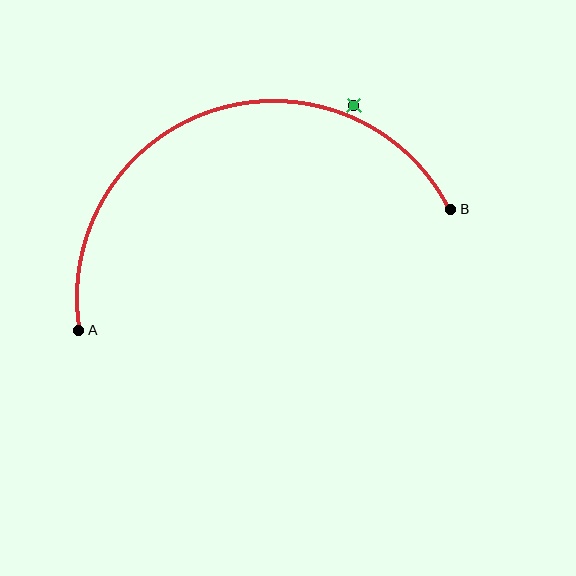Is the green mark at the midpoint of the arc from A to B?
No — the green mark does not lie on the arc at all. It sits slightly outside the curve.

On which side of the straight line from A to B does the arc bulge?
The arc bulges above the straight line connecting A and B.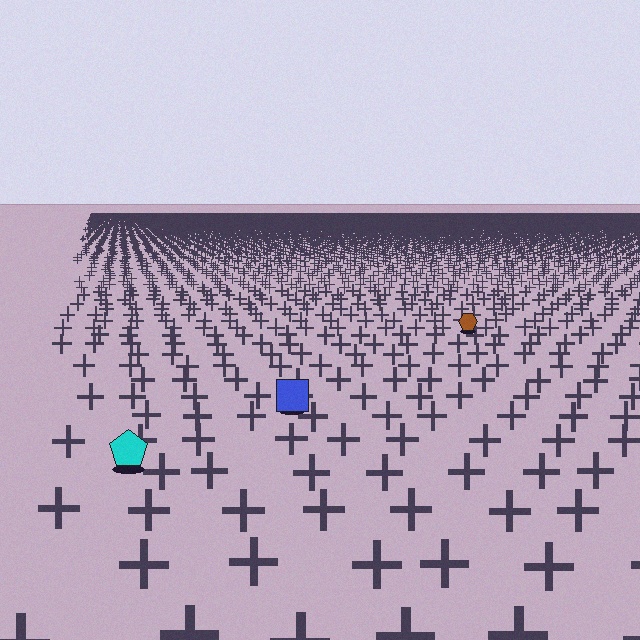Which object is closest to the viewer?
The cyan pentagon is closest. The texture marks near it are larger and more spread out.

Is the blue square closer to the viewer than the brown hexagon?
Yes. The blue square is closer — you can tell from the texture gradient: the ground texture is coarser near it.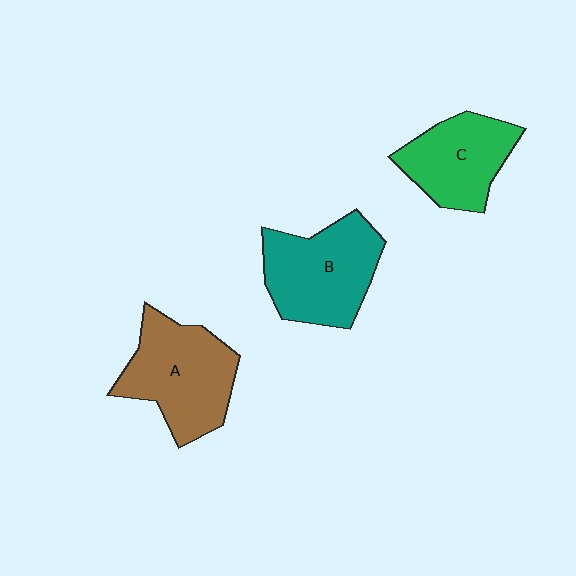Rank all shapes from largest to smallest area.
From largest to smallest: A (brown), B (teal), C (green).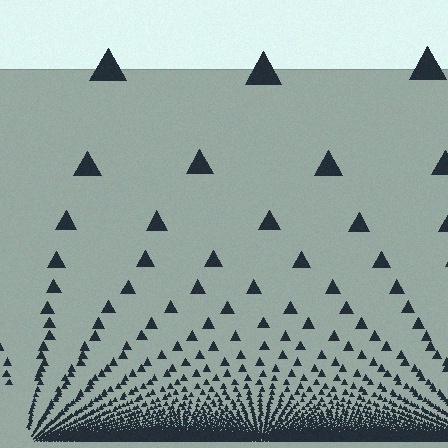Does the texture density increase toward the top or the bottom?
Density increases toward the bottom.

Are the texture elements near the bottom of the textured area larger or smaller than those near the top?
Smaller. The gradient is inverted — elements near the bottom are smaller and denser.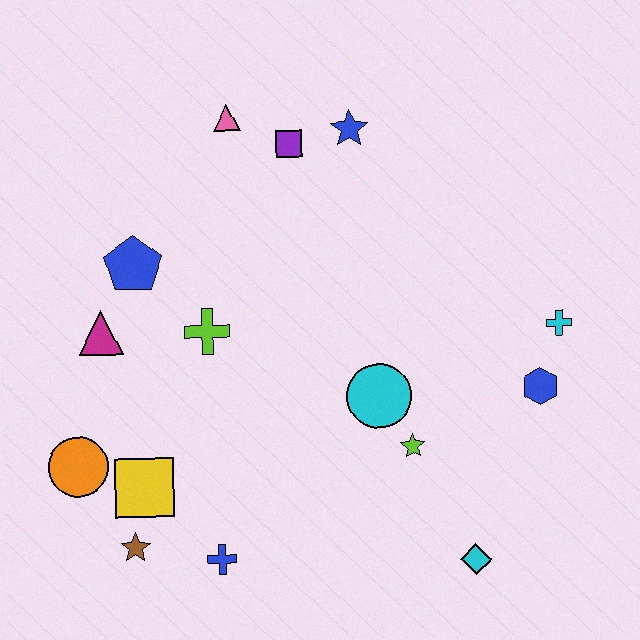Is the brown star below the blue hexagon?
Yes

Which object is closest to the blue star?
The purple square is closest to the blue star.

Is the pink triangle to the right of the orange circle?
Yes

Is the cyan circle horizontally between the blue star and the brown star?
No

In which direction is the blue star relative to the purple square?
The blue star is to the right of the purple square.